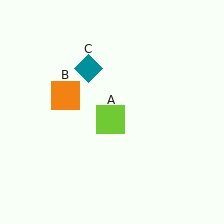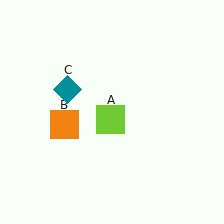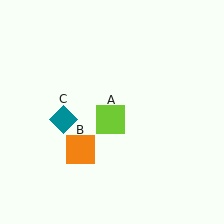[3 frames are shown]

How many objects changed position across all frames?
2 objects changed position: orange square (object B), teal diamond (object C).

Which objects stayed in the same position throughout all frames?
Lime square (object A) remained stationary.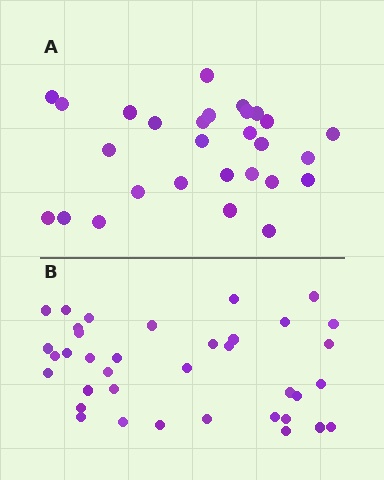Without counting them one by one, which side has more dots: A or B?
Region B (the bottom region) has more dots.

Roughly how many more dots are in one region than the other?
Region B has roughly 8 or so more dots than region A.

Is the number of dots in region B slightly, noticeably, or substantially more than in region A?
Region B has noticeably more, but not dramatically so. The ratio is roughly 1.3 to 1.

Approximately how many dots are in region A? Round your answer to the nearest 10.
About 30 dots. (The exact count is 28, which rounds to 30.)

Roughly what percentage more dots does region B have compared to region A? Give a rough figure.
About 30% more.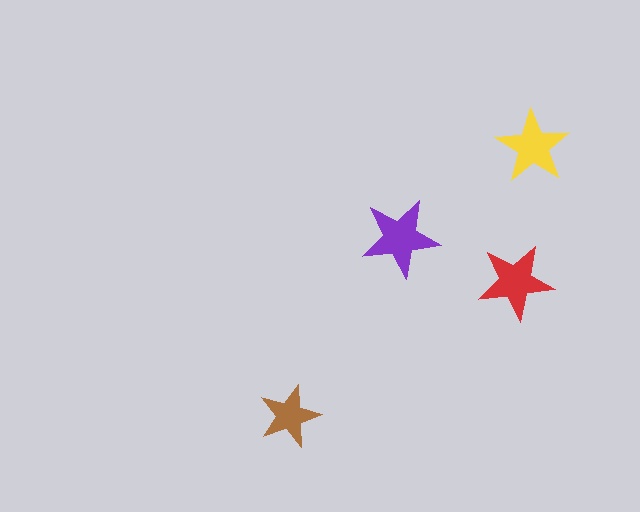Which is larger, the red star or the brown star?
The red one.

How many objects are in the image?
There are 4 objects in the image.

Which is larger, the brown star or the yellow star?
The yellow one.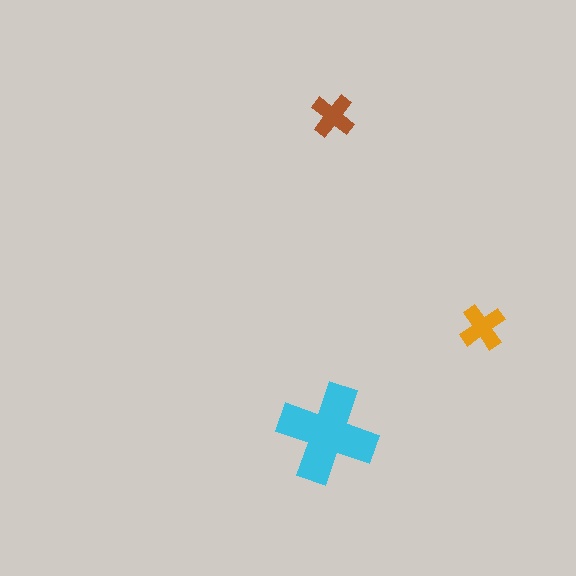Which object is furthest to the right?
The orange cross is rightmost.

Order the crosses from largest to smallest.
the cyan one, the orange one, the brown one.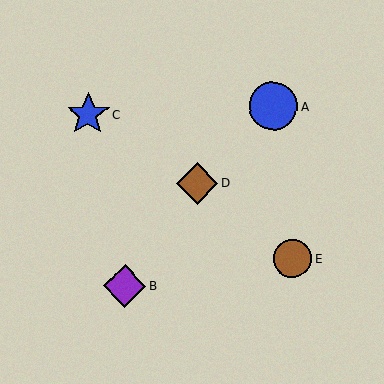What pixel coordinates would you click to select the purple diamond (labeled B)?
Click at (125, 286) to select the purple diamond B.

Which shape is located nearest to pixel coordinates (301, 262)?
The brown circle (labeled E) at (292, 258) is nearest to that location.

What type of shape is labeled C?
Shape C is a blue star.